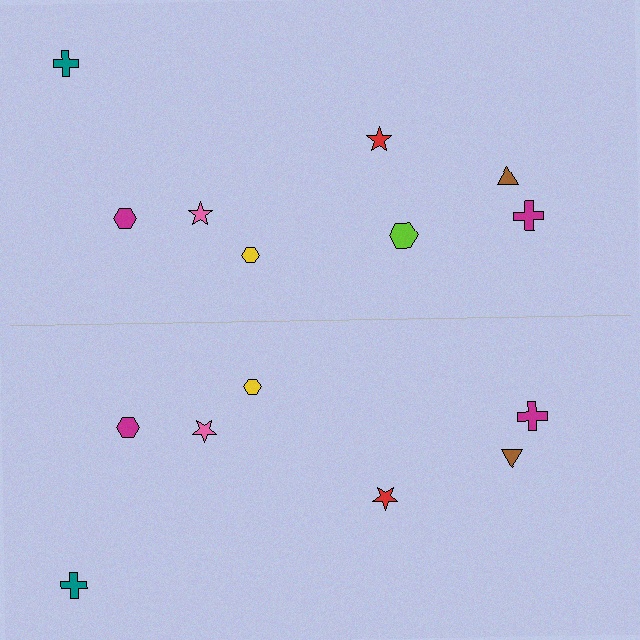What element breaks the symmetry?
A lime hexagon is missing from the bottom side.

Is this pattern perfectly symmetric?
No, the pattern is not perfectly symmetric. A lime hexagon is missing from the bottom side.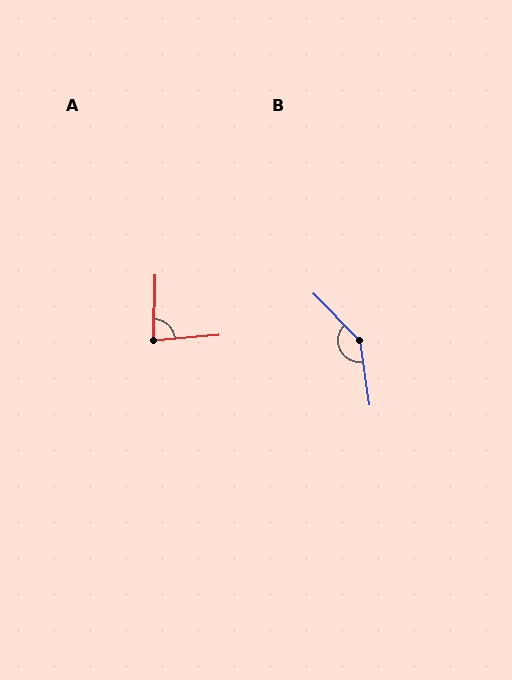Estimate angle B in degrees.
Approximately 144 degrees.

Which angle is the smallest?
A, at approximately 84 degrees.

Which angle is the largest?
B, at approximately 144 degrees.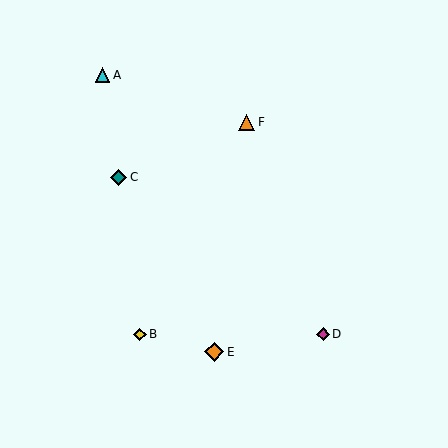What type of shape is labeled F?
Shape F is an orange triangle.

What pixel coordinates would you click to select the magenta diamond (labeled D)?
Click at (323, 334) to select the magenta diamond D.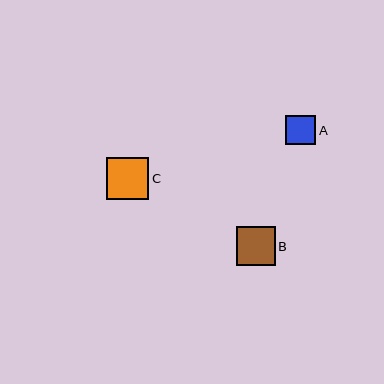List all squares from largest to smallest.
From largest to smallest: C, B, A.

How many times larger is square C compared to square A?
Square C is approximately 1.4 times the size of square A.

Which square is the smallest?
Square A is the smallest with a size of approximately 30 pixels.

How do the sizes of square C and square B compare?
Square C and square B are approximately the same size.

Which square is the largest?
Square C is the largest with a size of approximately 42 pixels.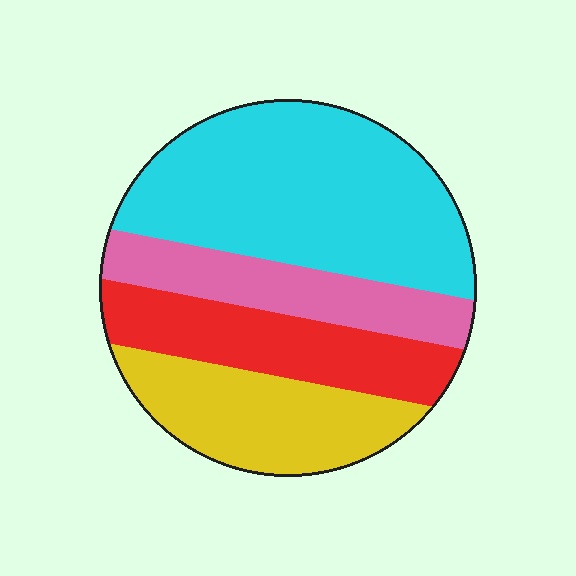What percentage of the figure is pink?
Pink covers roughly 15% of the figure.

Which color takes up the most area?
Cyan, at roughly 40%.